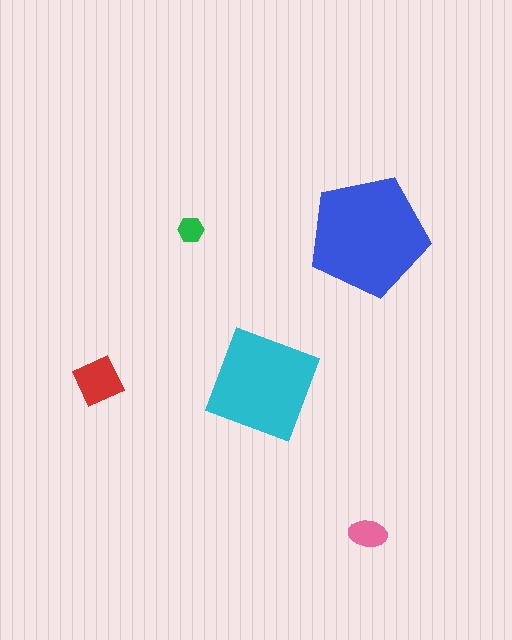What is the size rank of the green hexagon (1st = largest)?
5th.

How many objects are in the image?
There are 5 objects in the image.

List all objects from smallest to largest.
The green hexagon, the pink ellipse, the red square, the cyan diamond, the blue pentagon.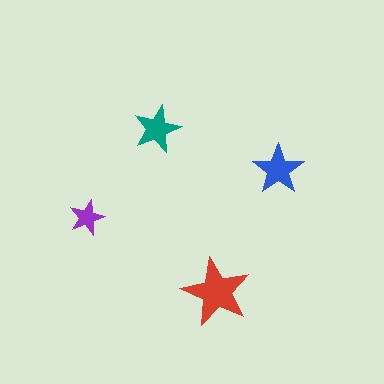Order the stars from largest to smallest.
the red one, the blue one, the teal one, the purple one.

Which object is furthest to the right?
The blue star is rightmost.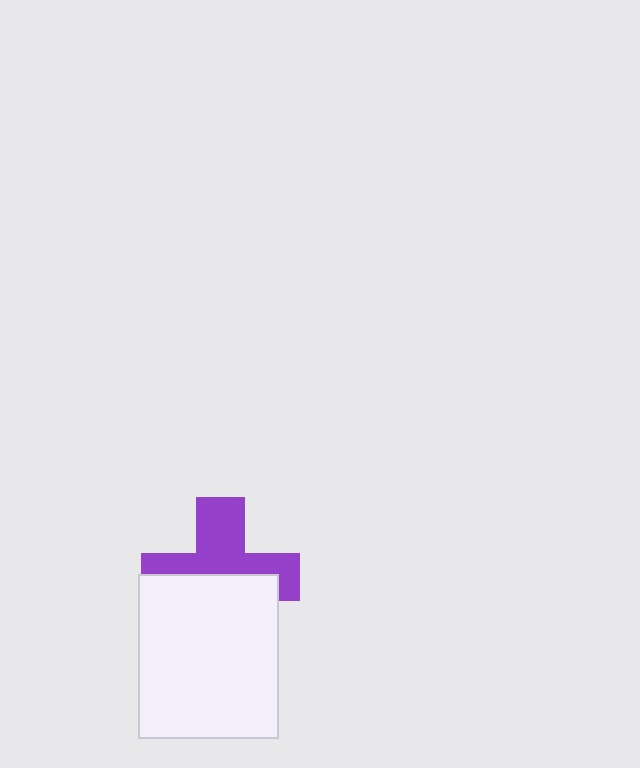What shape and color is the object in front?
The object in front is a white rectangle.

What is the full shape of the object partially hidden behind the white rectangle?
The partially hidden object is a purple cross.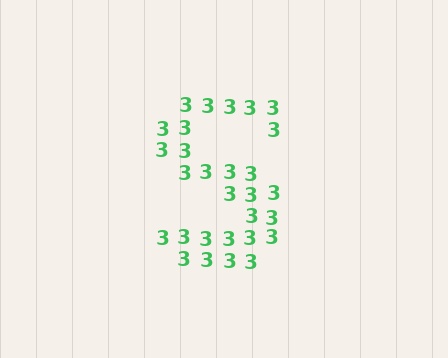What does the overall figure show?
The overall figure shows the letter S.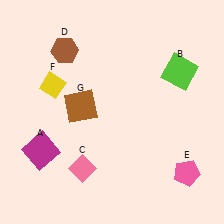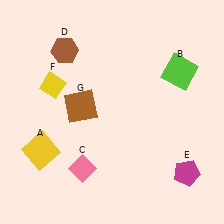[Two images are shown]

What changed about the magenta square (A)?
In Image 1, A is magenta. In Image 2, it changed to yellow.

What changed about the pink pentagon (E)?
In Image 1, E is pink. In Image 2, it changed to magenta.